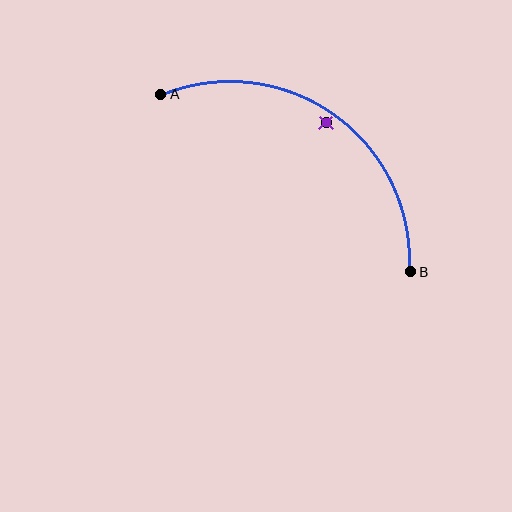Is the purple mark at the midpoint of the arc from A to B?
No — the purple mark does not lie on the arc at all. It sits slightly inside the curve.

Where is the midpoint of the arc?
The arc midpoint is the point on the curve farthest from the straight line joining A and B. It sits above and to the right of that line.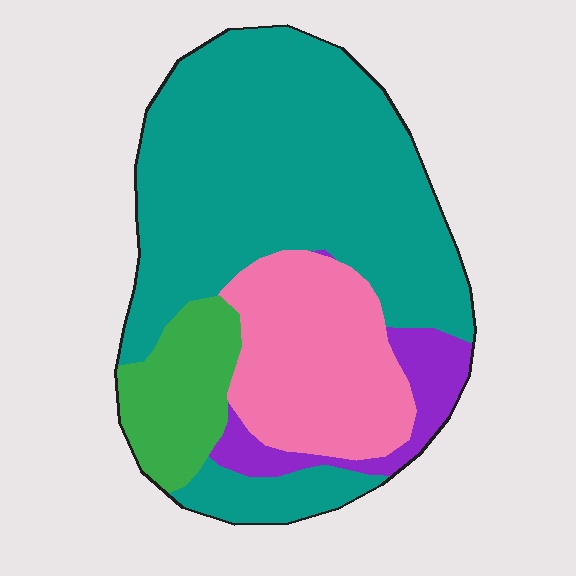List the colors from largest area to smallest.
From largest to smallest: teal, pink, green, purple.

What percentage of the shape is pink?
Pink takes up about one fifth (1/5) of the shape.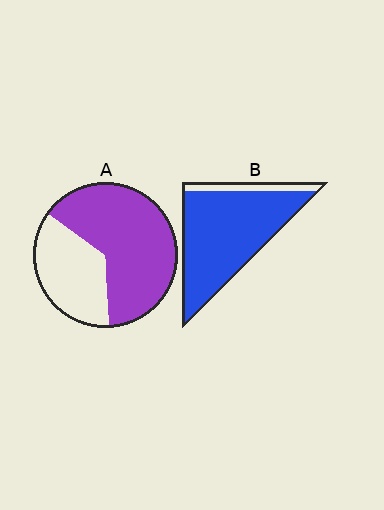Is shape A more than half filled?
Yes.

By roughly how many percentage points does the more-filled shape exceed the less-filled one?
By roughly 25 percentage points (B over A).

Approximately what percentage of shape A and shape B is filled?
A is approximately 65% and B is approximately 90%.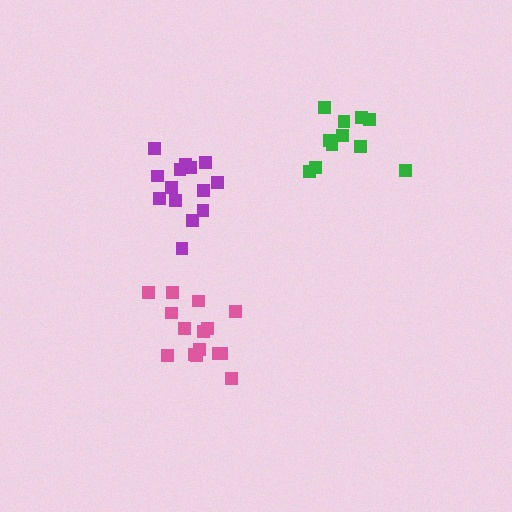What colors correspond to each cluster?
The clusters are colored: green, pink, purple.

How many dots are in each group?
Group 1: 11 dots, Group 2: 15 dots, Group 3: 14 dots (40 total).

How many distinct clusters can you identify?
There are 3 distinct clusters.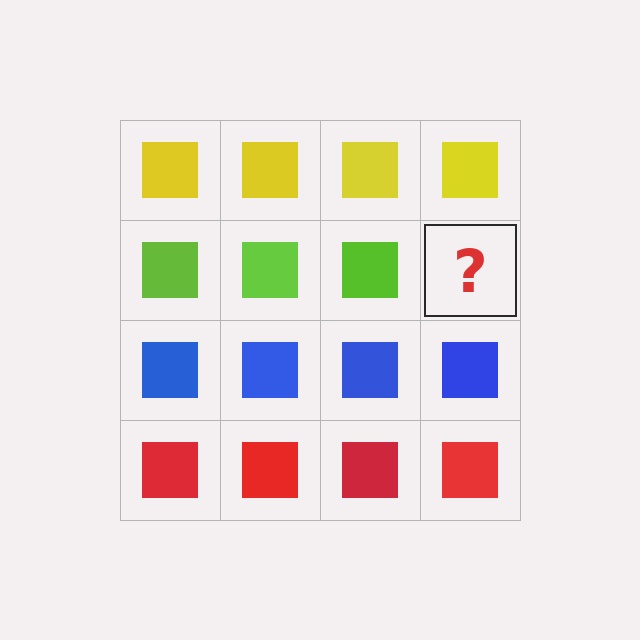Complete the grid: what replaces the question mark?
The question mark should be replaced with a lime square.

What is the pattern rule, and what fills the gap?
The rule is that each row has a consistent color. The gap should be filled with a lime square.